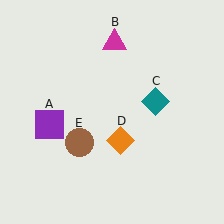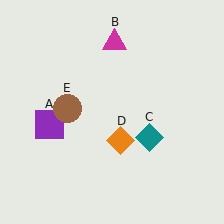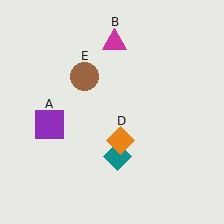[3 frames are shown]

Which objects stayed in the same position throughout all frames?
Purple square (object A) and magenta triangle (object B) and orange diamond (object D) remained stationary.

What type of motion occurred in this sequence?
The teal diamond (object C), brown circle (object E) rotated clockwise around the center of the scene.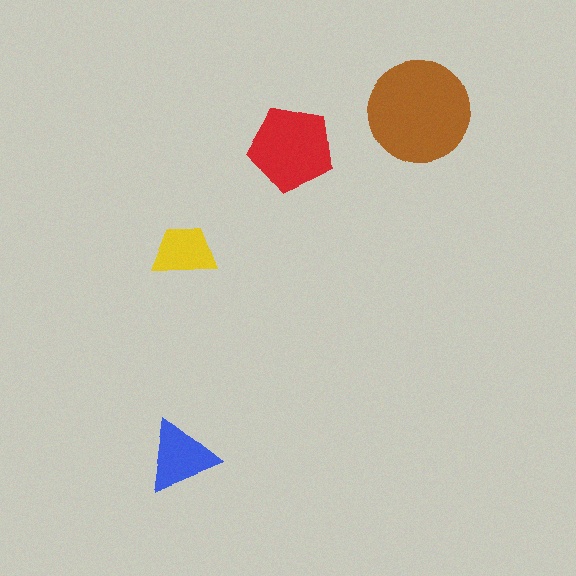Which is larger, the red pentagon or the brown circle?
The brown circle.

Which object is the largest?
The brown circle.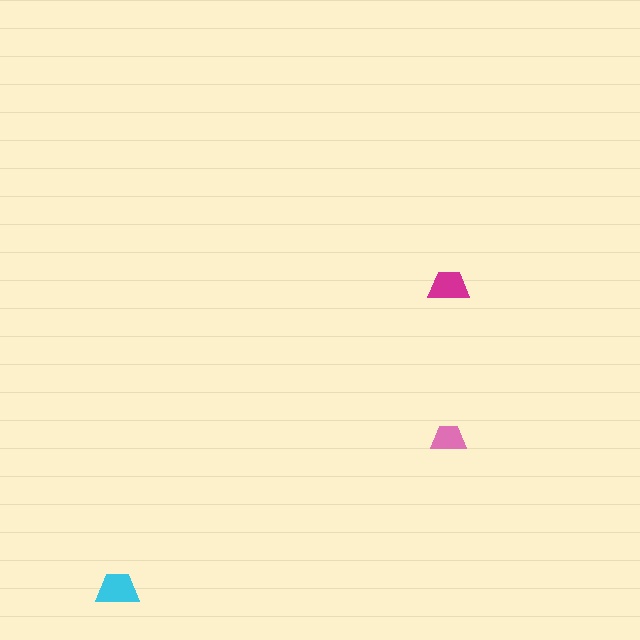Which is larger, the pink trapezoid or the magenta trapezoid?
The magenta one.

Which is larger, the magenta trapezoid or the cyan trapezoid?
The cyan one.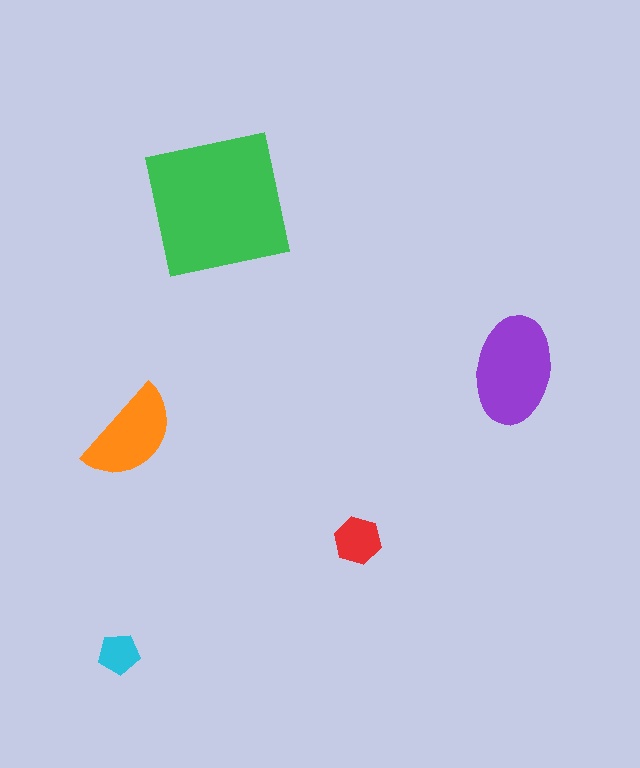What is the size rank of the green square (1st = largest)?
1st.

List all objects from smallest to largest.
The cyan pentagon, the red hexagon, the orange semicircle, the purple ellipse, the green square.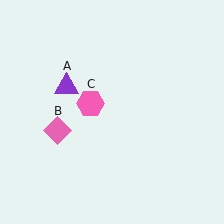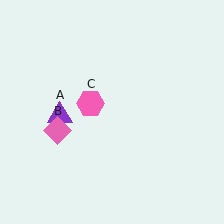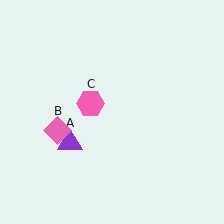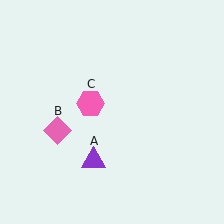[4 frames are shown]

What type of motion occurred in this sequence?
The purple triangle (object A) rotated counterclockwise around the center of the scene.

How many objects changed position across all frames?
1 object changed position: purple triangle (object A).